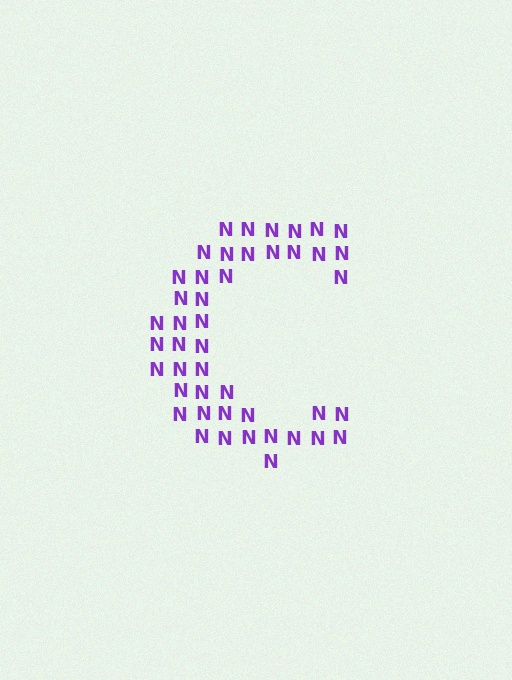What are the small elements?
The small elements are letter N's.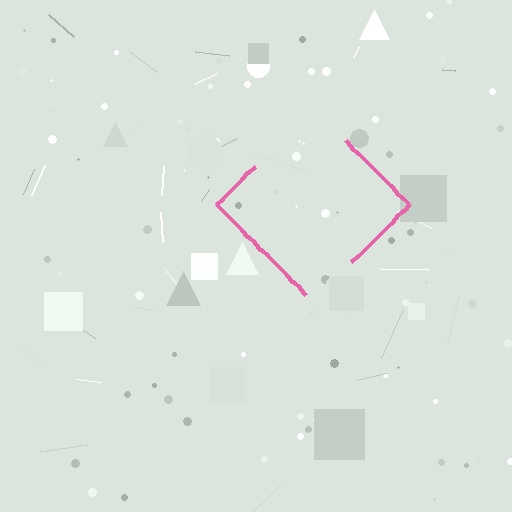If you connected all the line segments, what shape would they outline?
They would outline a diamond.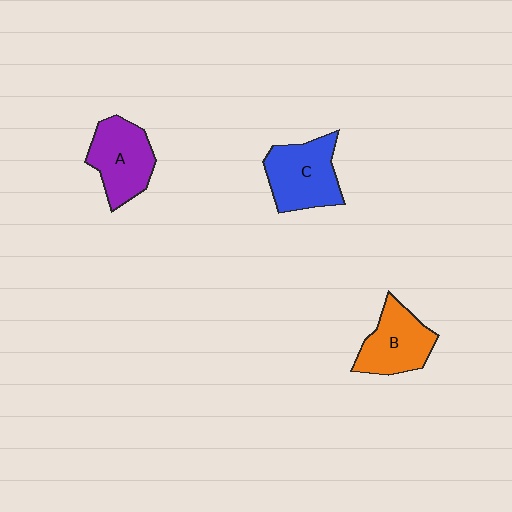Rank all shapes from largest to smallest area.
From largest to smallest: C (blue), A (purple), B (orange).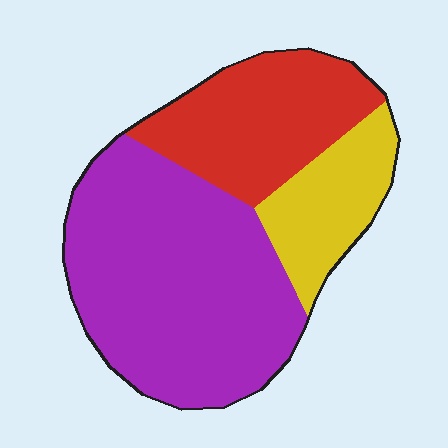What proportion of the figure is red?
Red covers about 25% of the figure.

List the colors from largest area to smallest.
From largest to smallest: purple, red, yellow.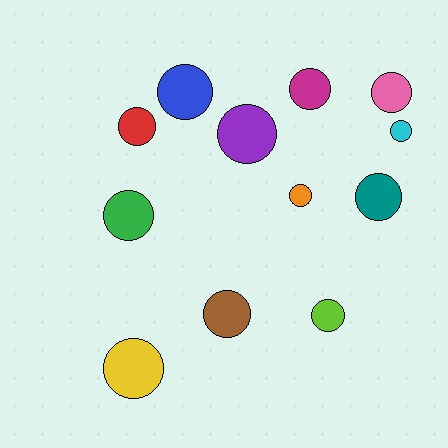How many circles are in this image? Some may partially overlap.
There are 12 circles.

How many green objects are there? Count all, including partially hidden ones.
There is 1 green object.